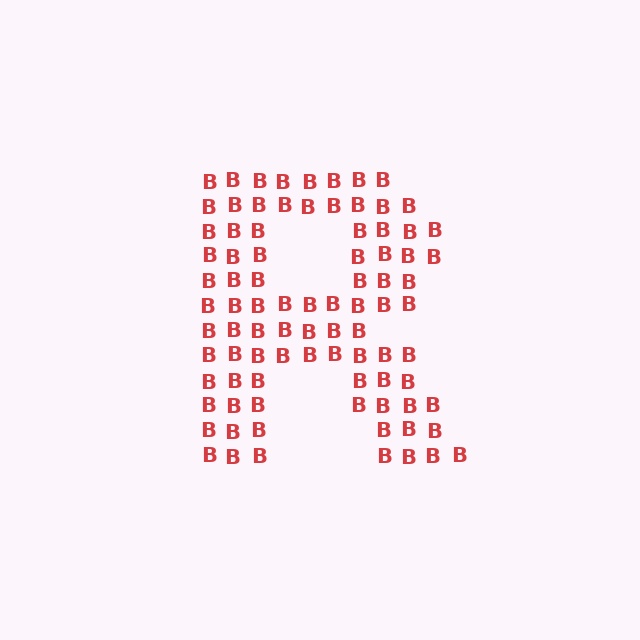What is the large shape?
The large shape is the letter R.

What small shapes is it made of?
It is made of small letter B's.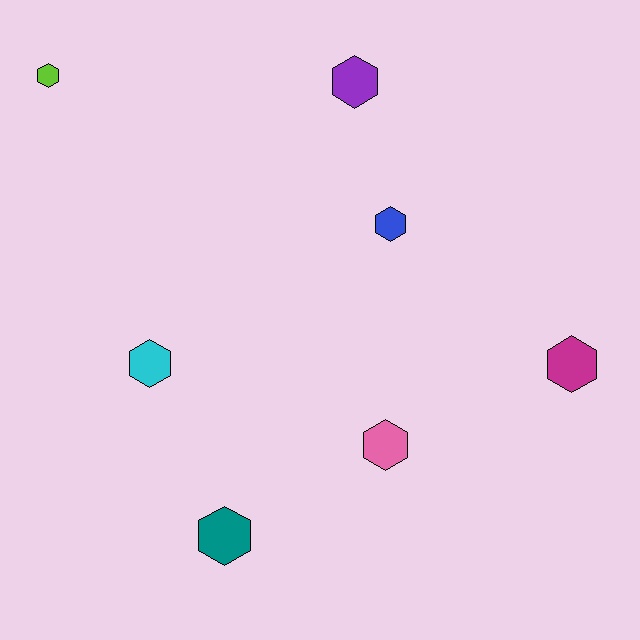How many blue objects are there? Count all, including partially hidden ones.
There is 1 blue object.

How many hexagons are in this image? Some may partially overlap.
There are 7 hexagons.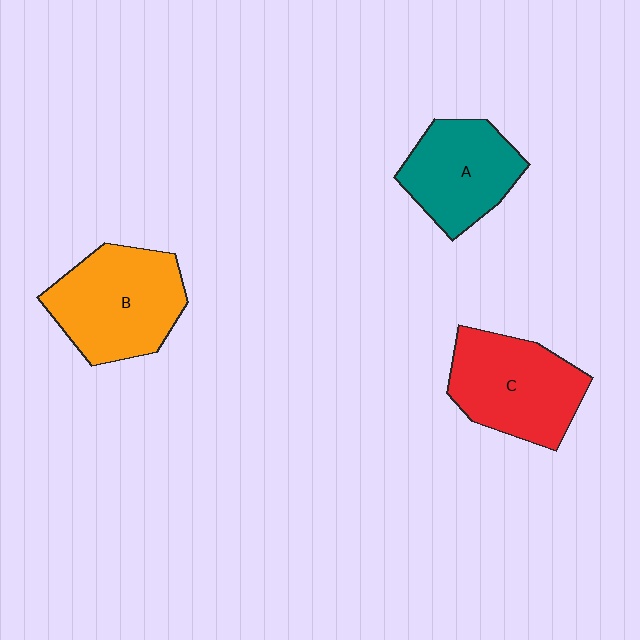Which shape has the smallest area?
Shape A (teal).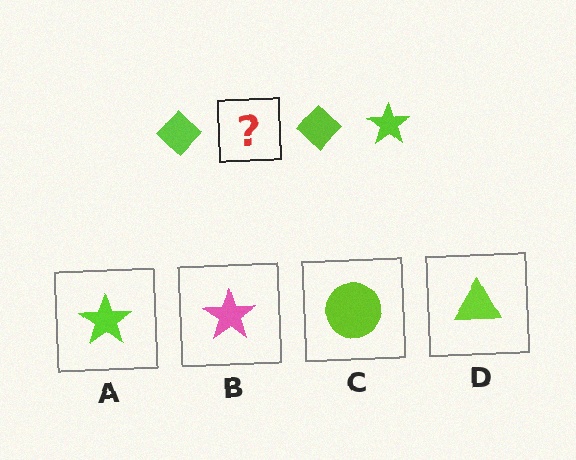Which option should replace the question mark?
Option A.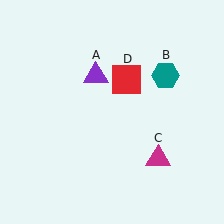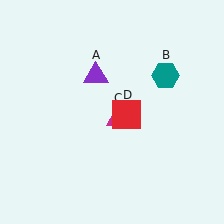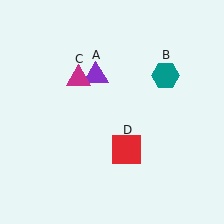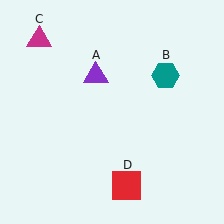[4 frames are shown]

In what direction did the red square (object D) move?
The red square (object D) moved down.